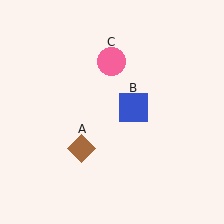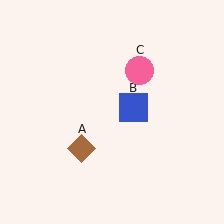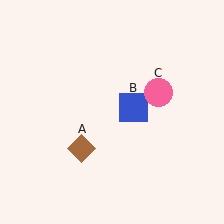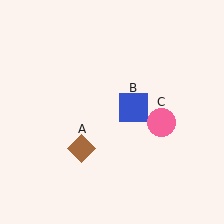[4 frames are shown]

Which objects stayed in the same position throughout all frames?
Brown diamond (object A) and blue square (object B) remained stationary.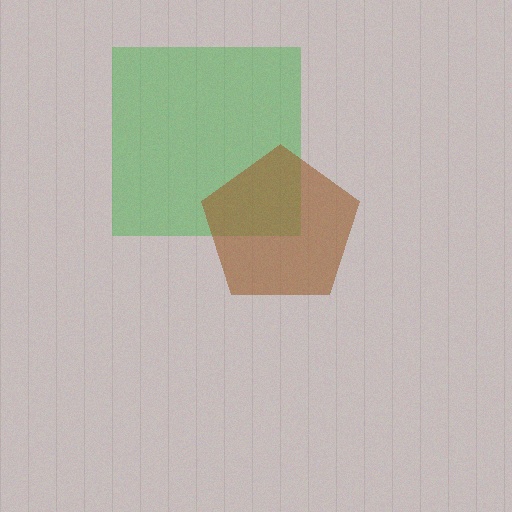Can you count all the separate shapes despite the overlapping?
Yes, there are 2 separate shapes.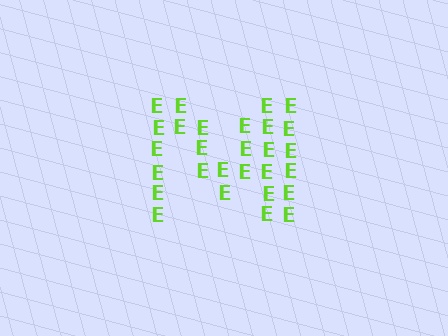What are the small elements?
The small elements are letter E's.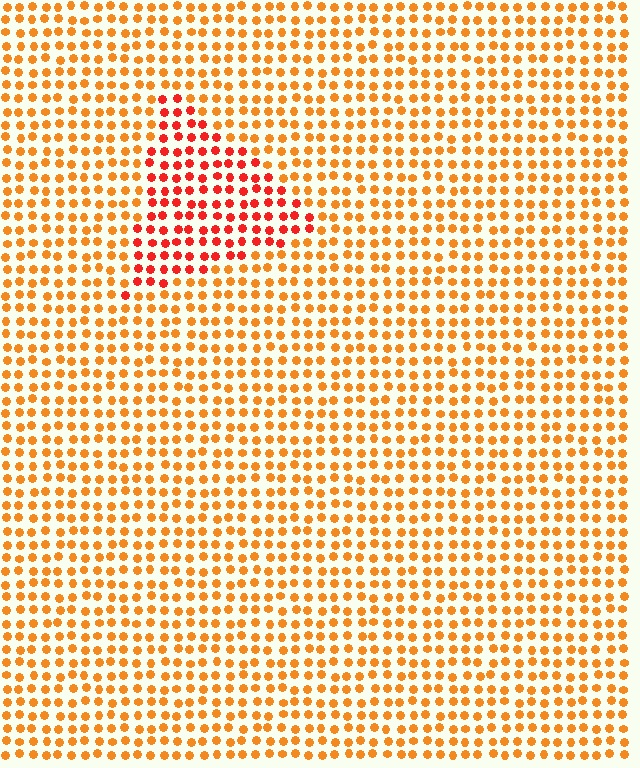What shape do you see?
I see a triangle.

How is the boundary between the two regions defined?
The boundary is defined purely by a slight shift in hue (about 30 degrees). Spacing, size, and orientation are identical on both sides.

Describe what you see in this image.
The image is filled with small orange elements in a uniform arrangement. A triangle-shaped region is visible where the elements are tinted to a slightly different hue, forming a subtle color boundary.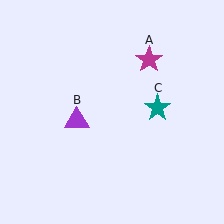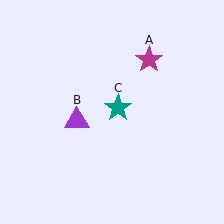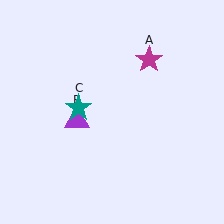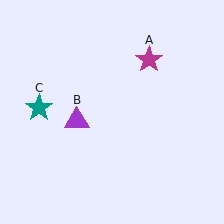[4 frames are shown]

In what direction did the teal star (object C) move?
The teal star (object C) moved left.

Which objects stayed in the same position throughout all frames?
Magenta star (object A) and purple triangle (object B) remained stationary.